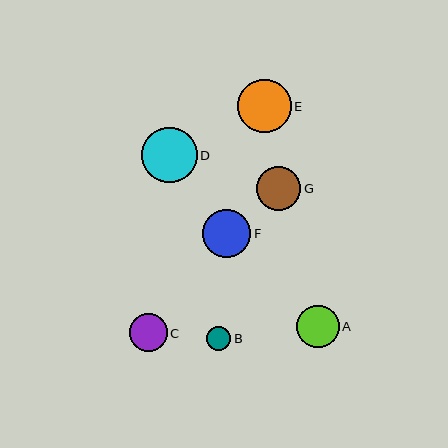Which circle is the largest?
Circle D is the largest with a size of approximately 56 pixels.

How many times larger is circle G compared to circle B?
Circle G is approximately 1.9 times the size of circle B.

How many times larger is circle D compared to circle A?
Circle D is approximately 1.3 times the size of circle A.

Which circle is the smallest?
Circle B is the smallest with a size of approximately 24 pixels.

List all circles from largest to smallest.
From largest to smallest: D, E, F, G, A, C, B.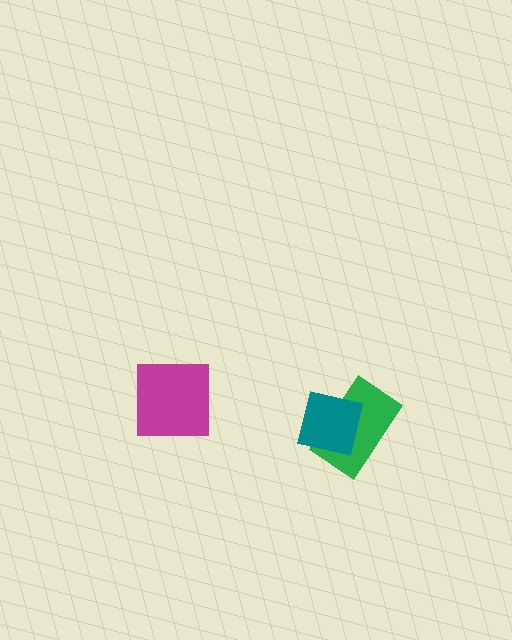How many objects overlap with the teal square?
1 object overlaps with the teal square.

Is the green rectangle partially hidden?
Yes, it is partially covered by another shape.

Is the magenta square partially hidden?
No, no other shape covers it.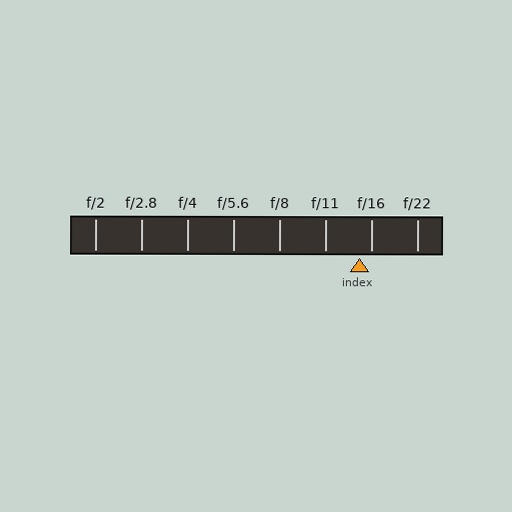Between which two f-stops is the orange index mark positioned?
The index mark is between f/11 and f/16.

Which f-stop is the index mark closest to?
The index mark is closest to f/16.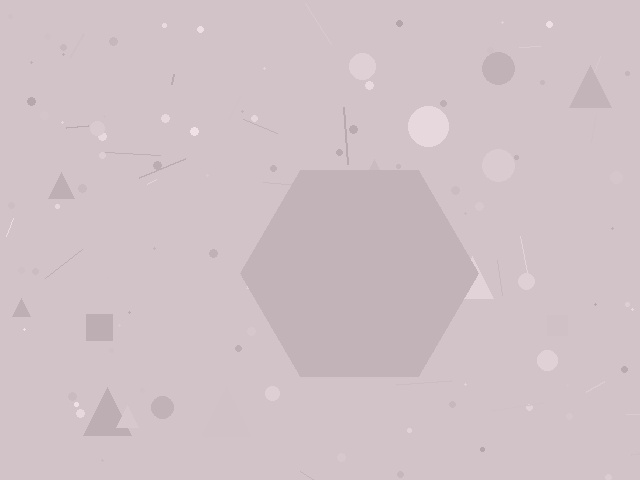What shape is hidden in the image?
A hexagon is hidden in the image.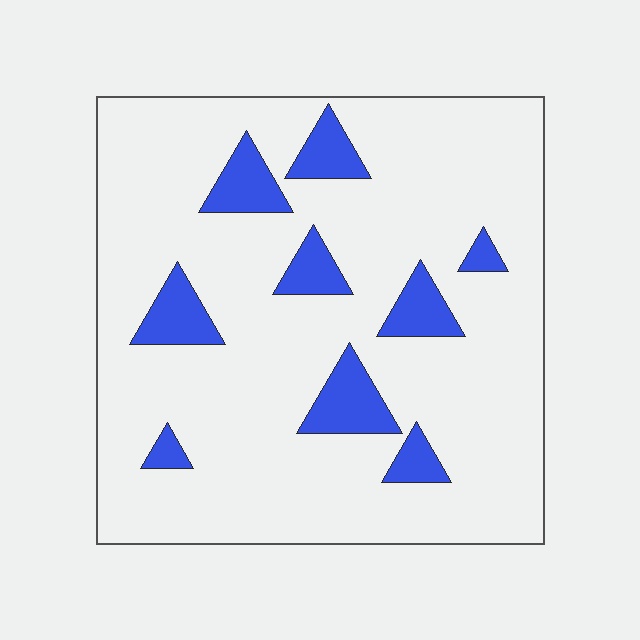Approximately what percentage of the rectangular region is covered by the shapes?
Approximately 15%.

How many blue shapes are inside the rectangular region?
9.